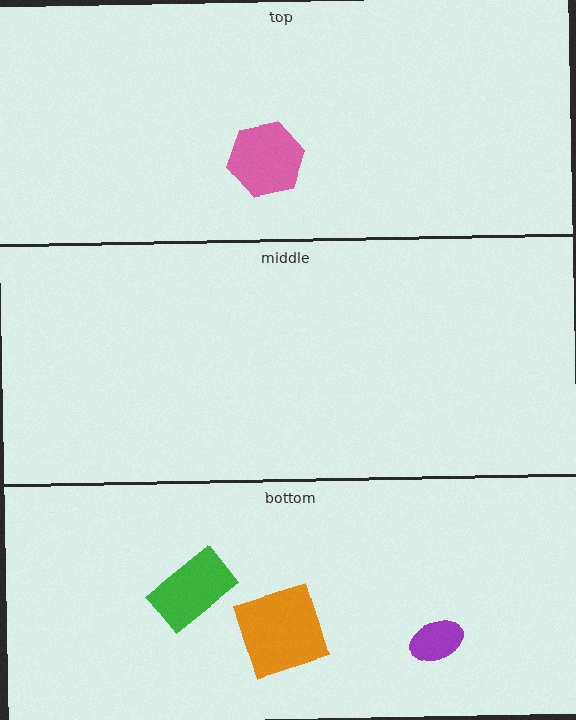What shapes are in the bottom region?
The green rectangle, the orange square, the purple ellipse.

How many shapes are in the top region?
1.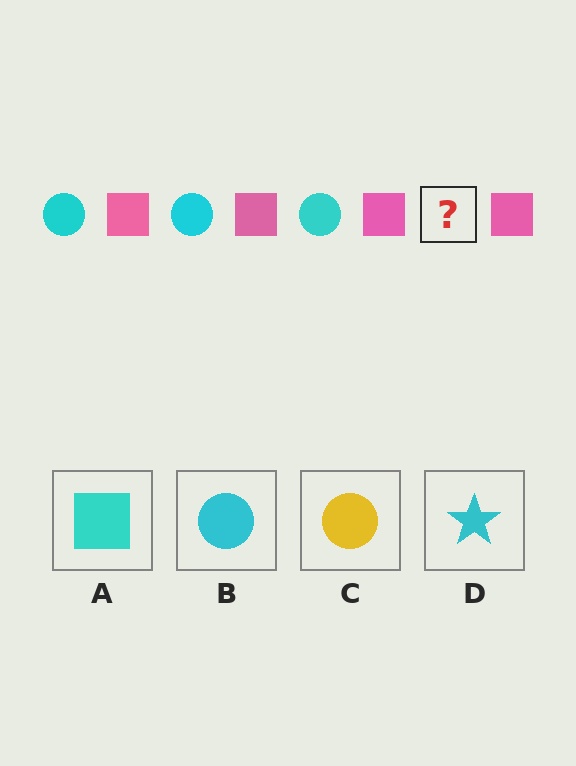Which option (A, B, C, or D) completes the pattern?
B.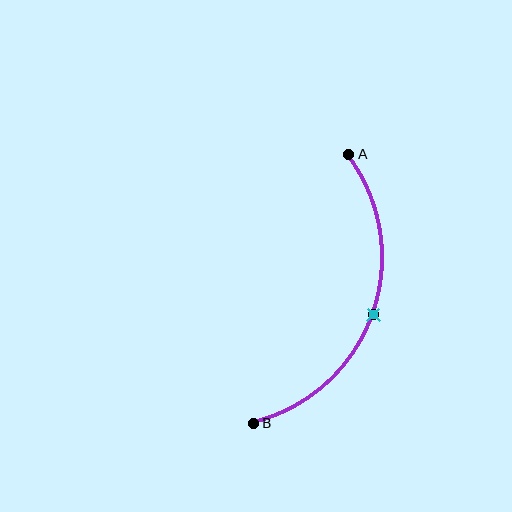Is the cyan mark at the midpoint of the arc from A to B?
Yes. The cyan mark lies on the arc at equal arc-length from both A and B — it is the arc midpoint.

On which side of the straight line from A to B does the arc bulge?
The arc bulges to the right of the straight line connecting A and B.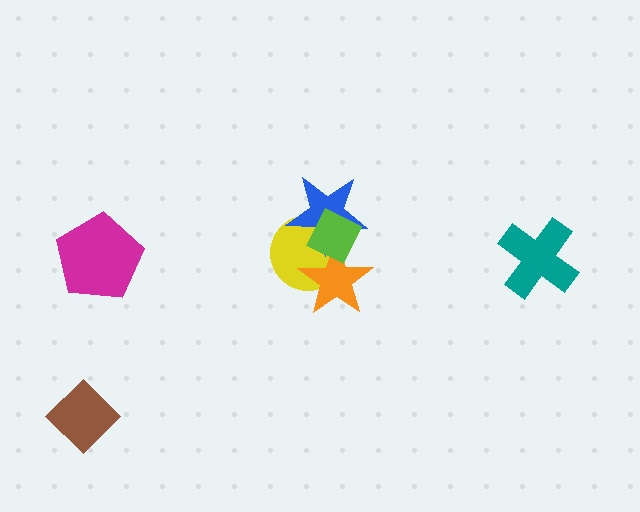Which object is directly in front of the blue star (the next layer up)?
The orange star is directly in front of the blue star.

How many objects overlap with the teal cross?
0 objects overlap with the teal cross.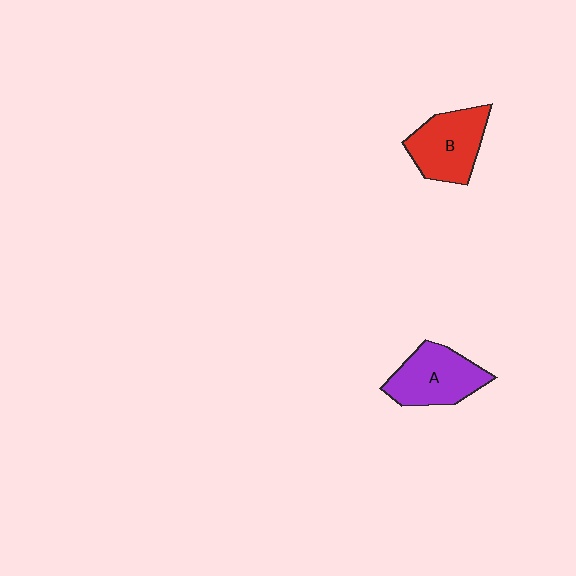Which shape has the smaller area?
Shape B (red).